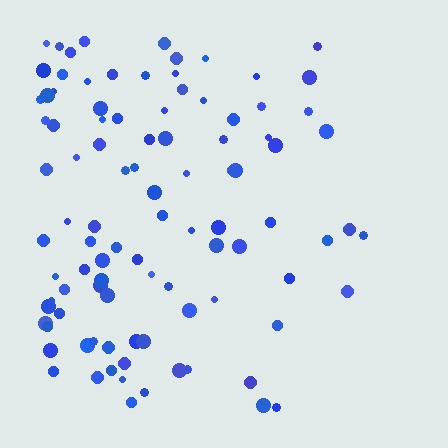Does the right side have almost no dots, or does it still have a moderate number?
Still a moderate number, just noticeably fewer than the left.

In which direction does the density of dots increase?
From right to left, with the left side densest.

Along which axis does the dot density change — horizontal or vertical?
Horizontal.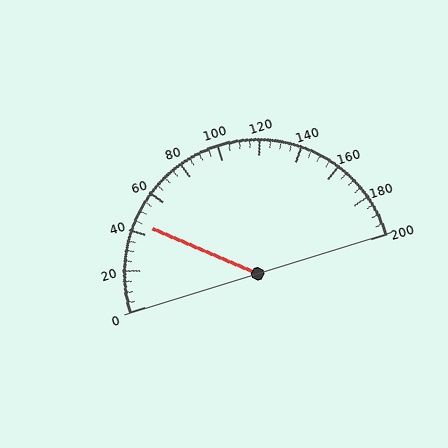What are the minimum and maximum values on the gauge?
The gauge ranges from 0 to 200.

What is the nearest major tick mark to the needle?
The nearest major tick mark is 40.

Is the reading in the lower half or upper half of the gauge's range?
The reading is in the lower half of the range (0 to 200).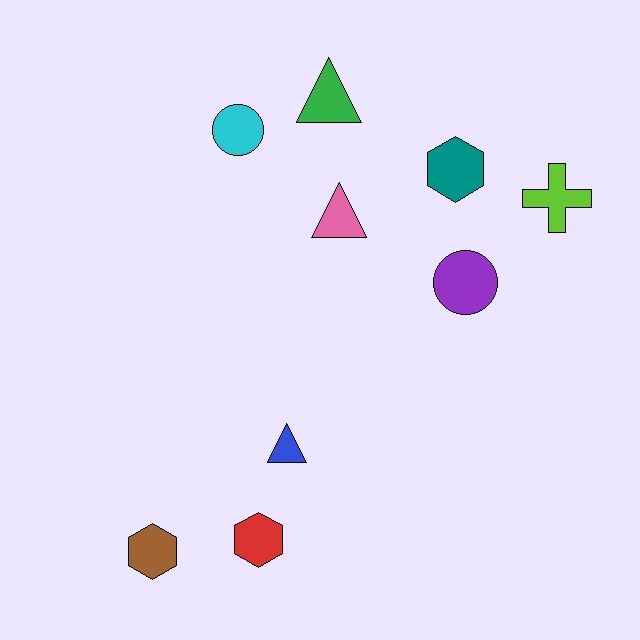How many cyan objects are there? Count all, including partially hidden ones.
There is 1 cyan object.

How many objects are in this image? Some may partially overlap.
There are 9 objects.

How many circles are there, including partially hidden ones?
There are 2 circles.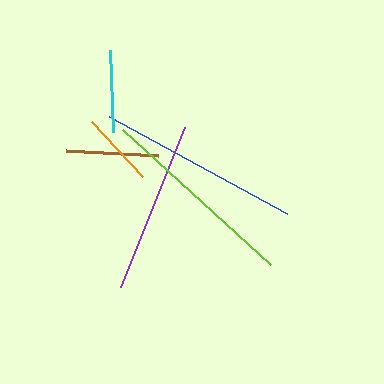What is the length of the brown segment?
The brown segment is approximately 92 pixels long.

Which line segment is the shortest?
The orange line is the shortest at approximately 75 pixels.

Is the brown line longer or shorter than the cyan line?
The brown line is longer than the cyan line.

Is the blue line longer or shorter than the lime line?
The blue line is longer than the lime line.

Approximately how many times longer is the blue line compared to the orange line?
The blue line is approximately 2.7 times the length of the orange line.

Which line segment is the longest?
The blue line is the longest at approximately 202 pixels.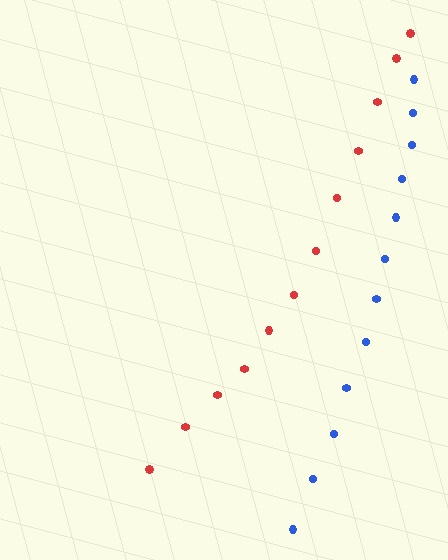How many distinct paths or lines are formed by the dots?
There are 2 distinct paths.